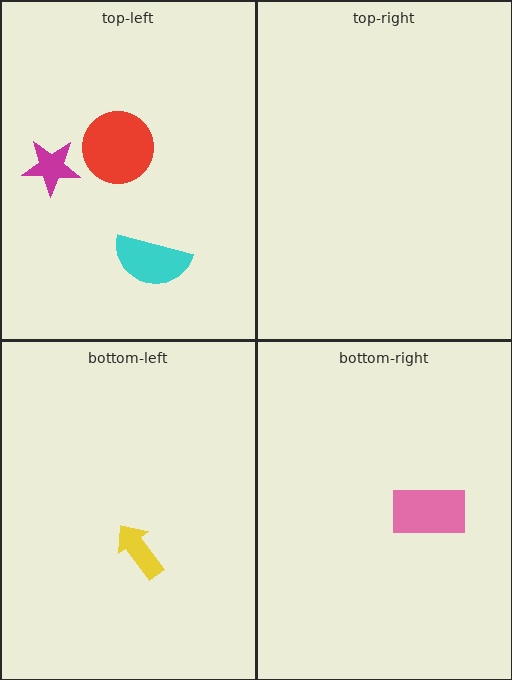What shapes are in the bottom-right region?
The pink rectangle.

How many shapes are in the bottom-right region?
1.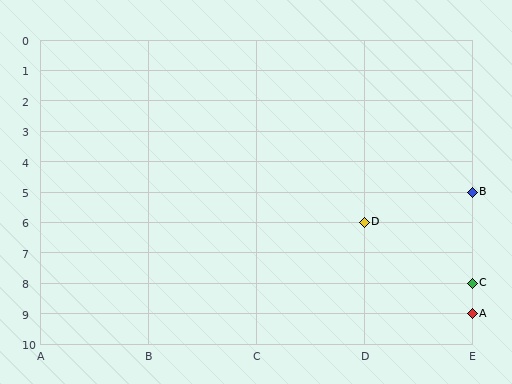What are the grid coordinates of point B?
Point B is at grid coordinates (E, 5).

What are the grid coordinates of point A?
Point A is at grid coordinates (E, 9).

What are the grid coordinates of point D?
Point D is at grid coordinates (D, 6).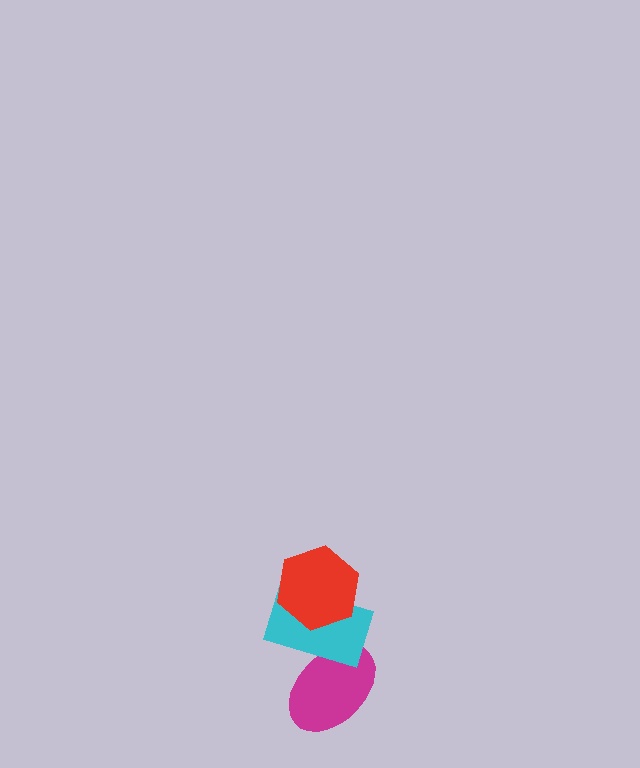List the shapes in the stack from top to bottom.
From top to bottom: the red hexagon, the cyan rectangle, the magenta ellipse.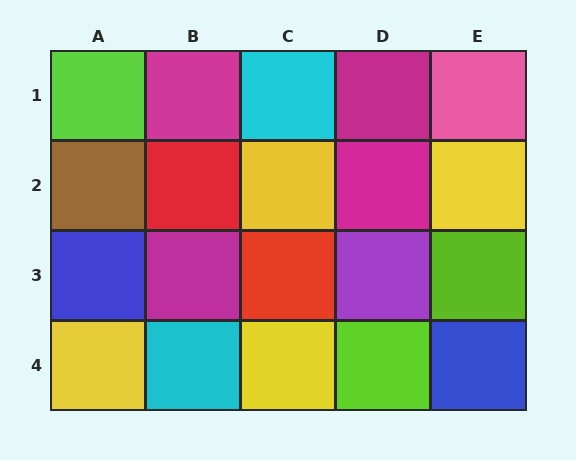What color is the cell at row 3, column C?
Red.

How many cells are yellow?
4 cells are yellow.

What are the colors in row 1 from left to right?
Lime, magenta, cyan, magenta, pink.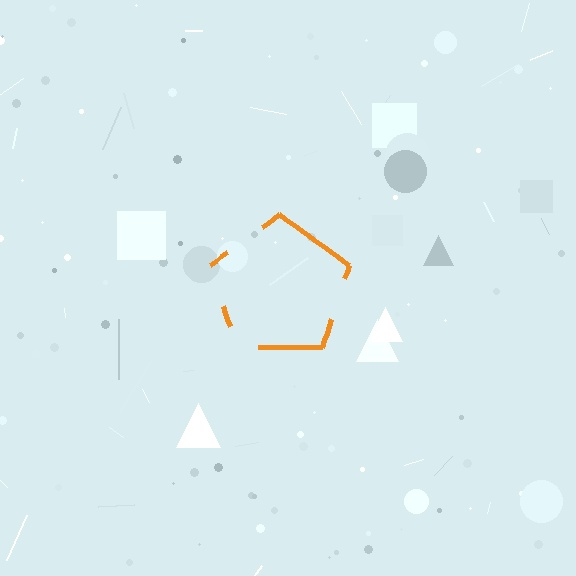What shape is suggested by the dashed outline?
The dashed outline suggests a pentagon.